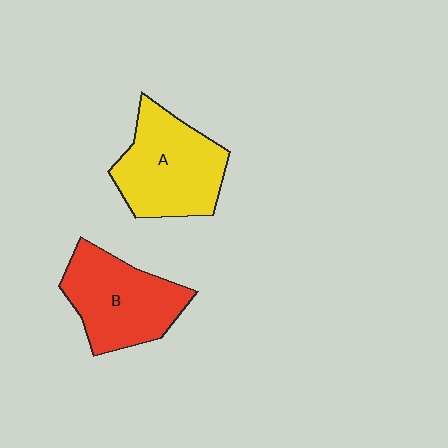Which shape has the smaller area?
Shape B (red).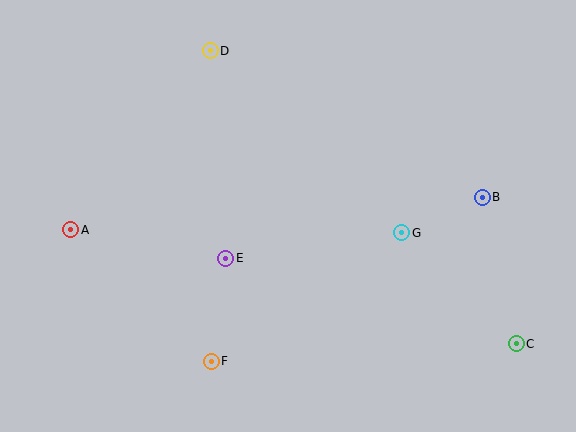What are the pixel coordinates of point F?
Point F is at (211, 361).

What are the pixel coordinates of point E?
Point E is at (226, 258).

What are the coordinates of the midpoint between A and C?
The midpoint between A and C is at (294, 287).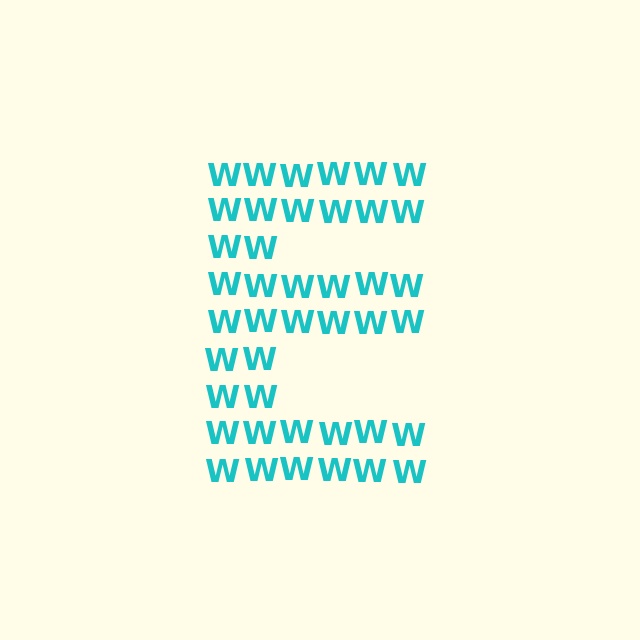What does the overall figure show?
The overall figure shows the letter E.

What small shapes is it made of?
It is made of small letter W's.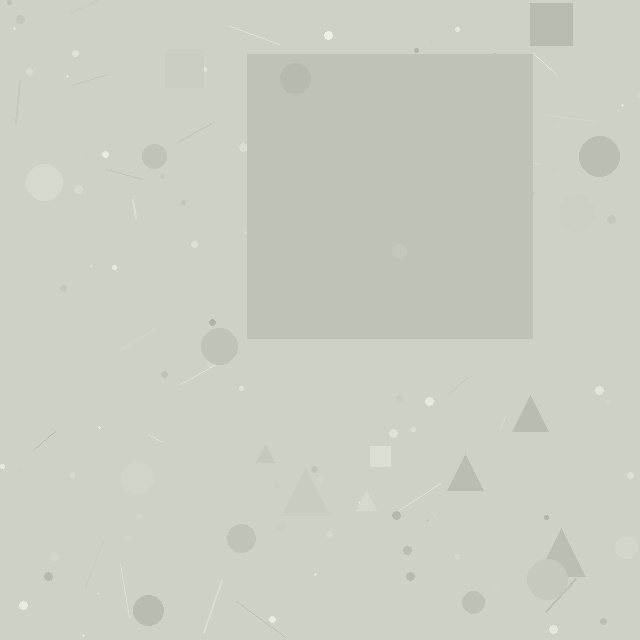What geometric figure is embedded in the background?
A square is embedded in the background.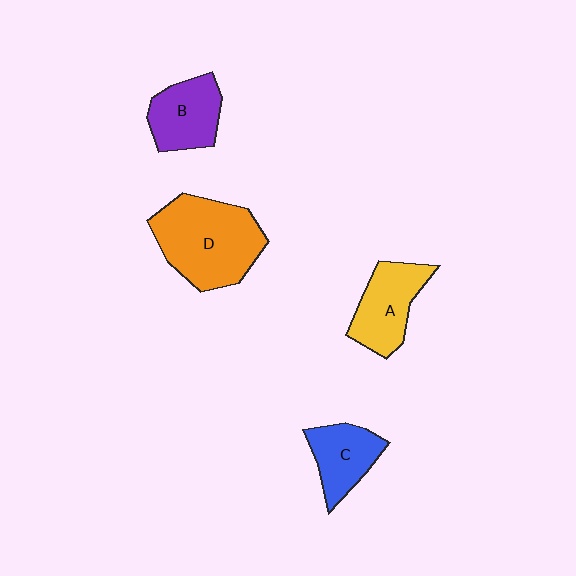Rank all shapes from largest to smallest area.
From largest to smallest: D (orange), A (yellow), B (purple), C (blue).